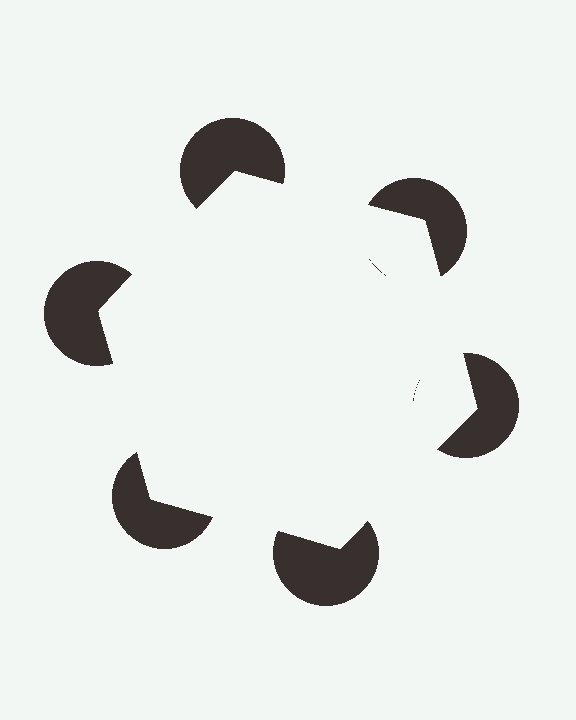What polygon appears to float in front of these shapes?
An illusory hexagon — its edges are inferred from the aligned wedge cuts in the pac-man discs, not physically drawn.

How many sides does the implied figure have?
6 sides.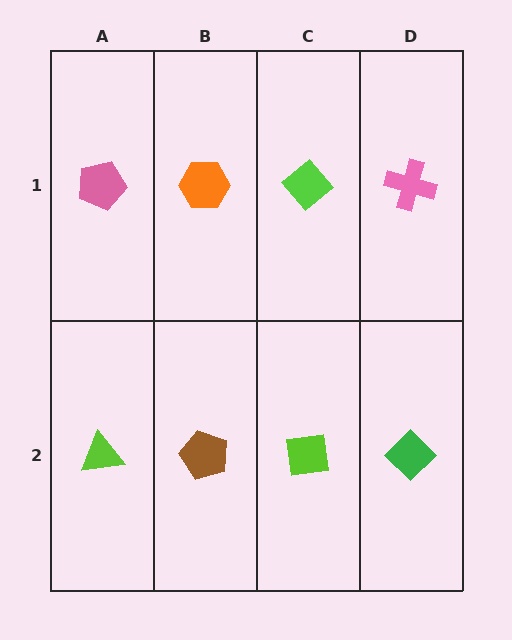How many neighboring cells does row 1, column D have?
2.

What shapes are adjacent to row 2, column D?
A pink cross (row 1, column D), a lime square (row 2, column C).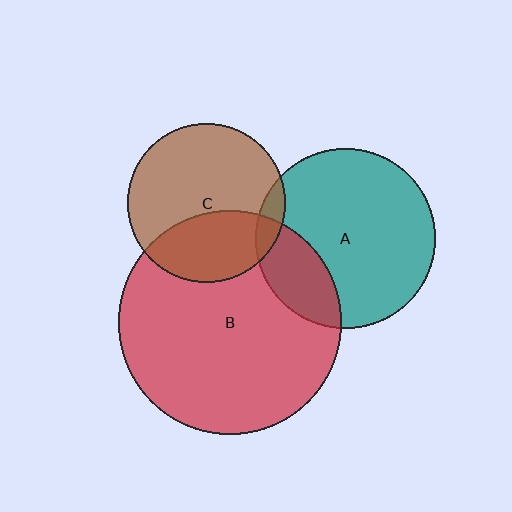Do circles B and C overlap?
Yes.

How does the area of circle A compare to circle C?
Approximately 1.3 times.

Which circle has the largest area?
Circle B (red).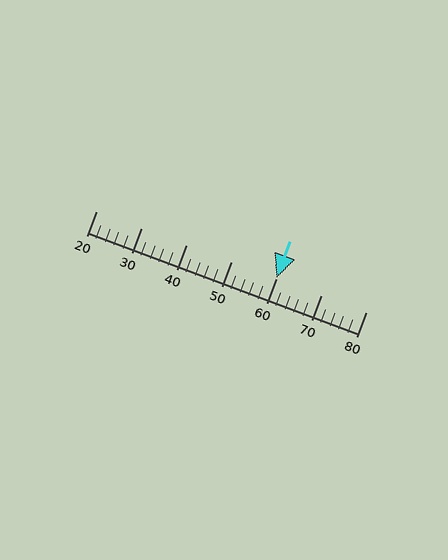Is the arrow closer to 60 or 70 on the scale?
The arrow is closer to 60.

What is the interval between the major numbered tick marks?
The major tick marks are spaced 10 units apart.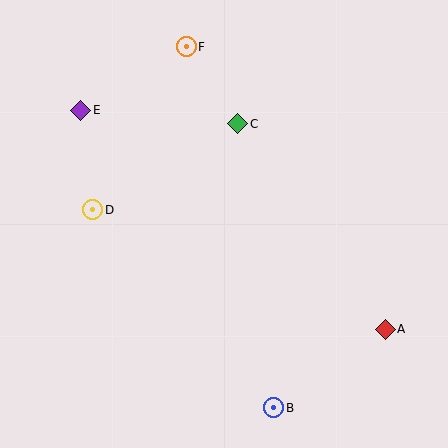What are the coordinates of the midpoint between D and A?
The midpoint between D and A is at (239, 270).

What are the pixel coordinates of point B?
Point B is at (274, 408).